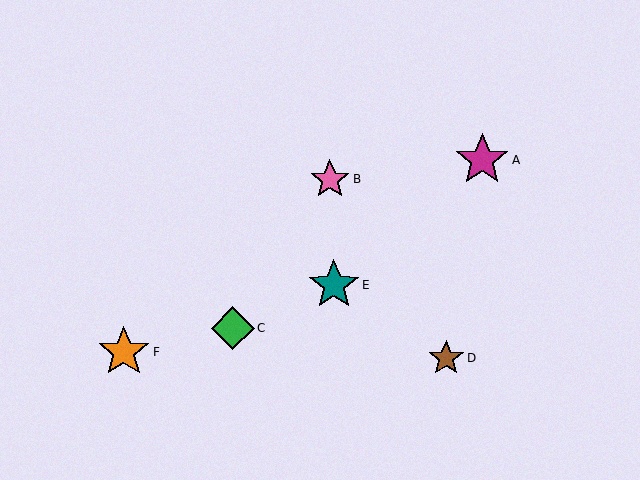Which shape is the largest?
The magenta star (labeled A) is the largest.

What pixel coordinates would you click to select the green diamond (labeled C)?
Click at (233, 328) to select the green diamond C.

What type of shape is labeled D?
Shape D is a brown star.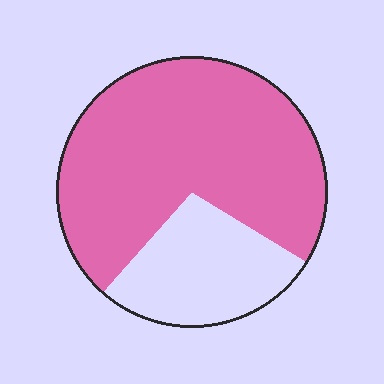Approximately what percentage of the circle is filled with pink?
Approximately 70%.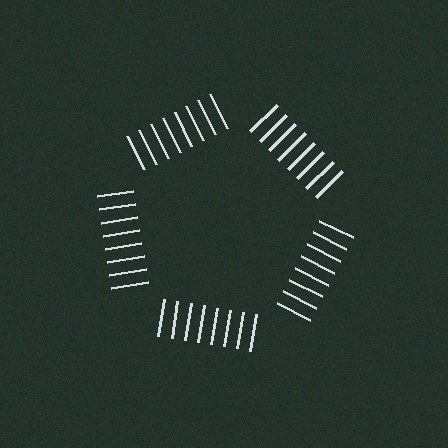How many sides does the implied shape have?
5 sides — the line-ends trace a pentagon.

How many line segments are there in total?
40 — 8 along each of the 5 edges.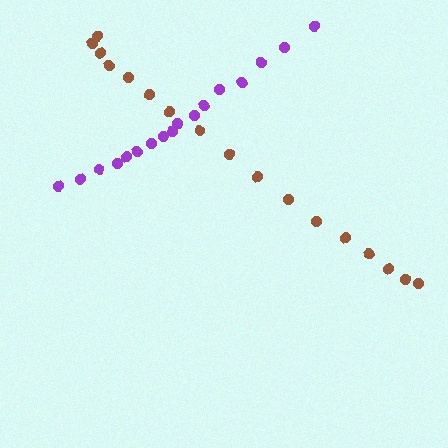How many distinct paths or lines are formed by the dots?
There are 2 distinct paths.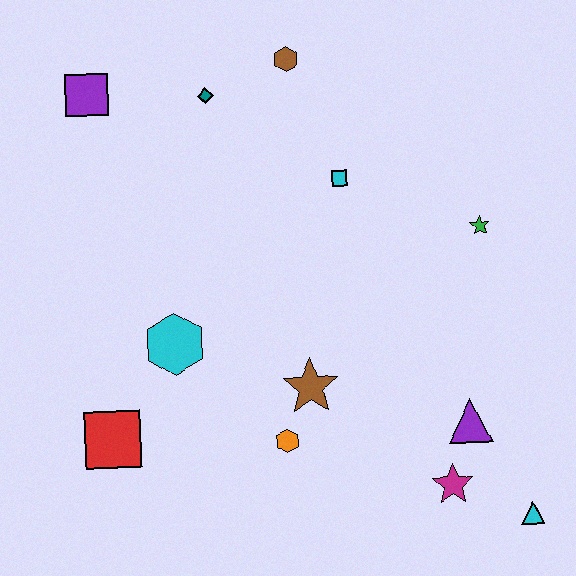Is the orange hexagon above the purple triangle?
No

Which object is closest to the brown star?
The orange hexagon is closest to the brown star.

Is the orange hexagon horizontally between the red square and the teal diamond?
No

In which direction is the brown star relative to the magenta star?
The brown star is to the left of the magenta star.